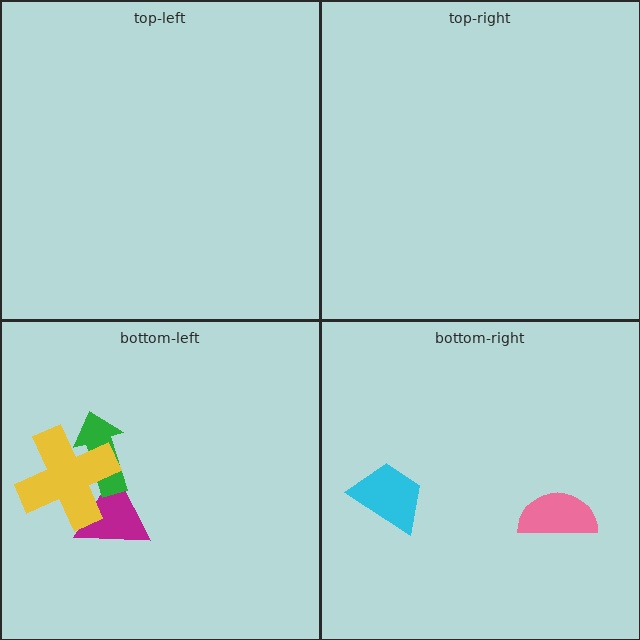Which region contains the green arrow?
The bottom-left region.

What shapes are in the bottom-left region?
The magenta triangle, the green arrow, the yellow cross.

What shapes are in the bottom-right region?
The pink semicircle, the cyan trapezoid.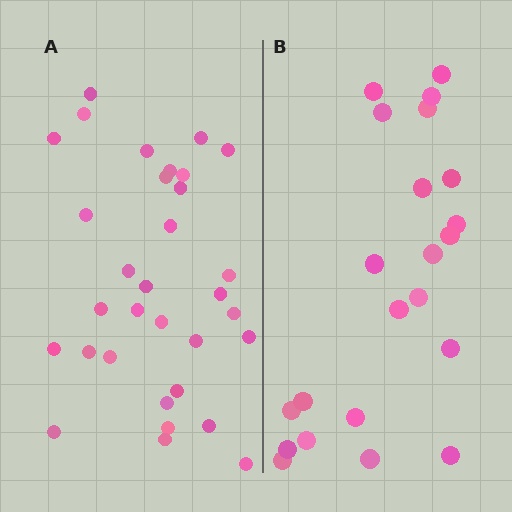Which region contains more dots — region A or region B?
Region A (the left region) has more dots.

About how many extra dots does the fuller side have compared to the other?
Region A has roughly 10 or so more dots than region B.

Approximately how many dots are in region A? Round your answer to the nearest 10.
About 30 dots. (The exact count is 32, which rounds to 30.)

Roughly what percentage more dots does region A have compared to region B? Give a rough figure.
About 45% more.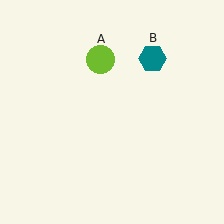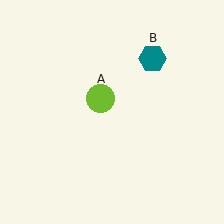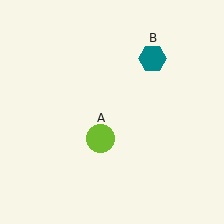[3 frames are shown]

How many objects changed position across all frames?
1 object changed position: lime circle (object A).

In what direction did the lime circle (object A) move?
The lime circle (object A) moved down.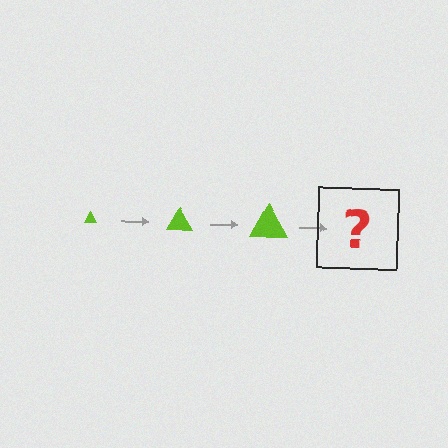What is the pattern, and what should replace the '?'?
The pattern is that the triangle gets progressively larger each step. The '?' should be a lime triangle, larger than the previous one.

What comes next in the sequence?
The next element should be a lime triangle, larger than the previous one.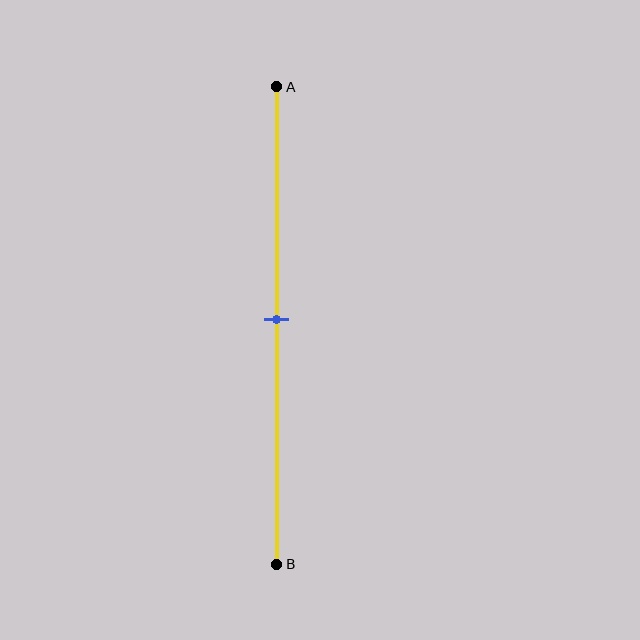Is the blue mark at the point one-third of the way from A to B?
No, the mark is at about 50% from A, not at the 33% one-third point.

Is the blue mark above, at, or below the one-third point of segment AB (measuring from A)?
The blue mark is below the one-third point of segment AB.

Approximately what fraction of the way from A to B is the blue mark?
The blue mark is approximately 50% of the way from A to B.